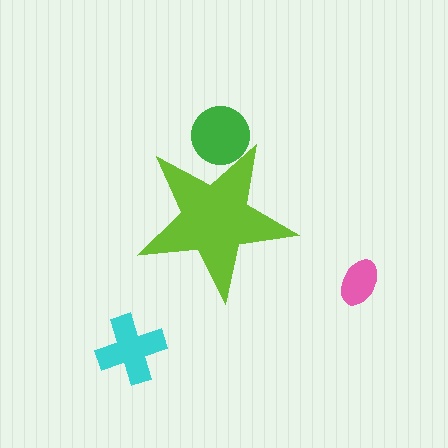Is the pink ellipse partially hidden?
No, the pink ellipse is fully visible.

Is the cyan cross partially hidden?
No, the cyan cross is fully visible.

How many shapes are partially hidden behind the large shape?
1 shape is partially hidden.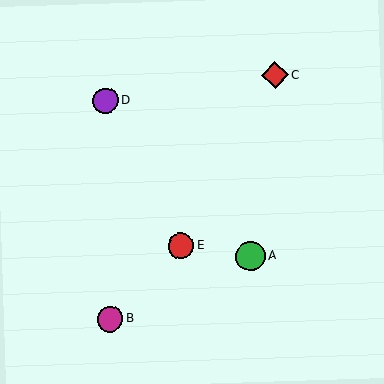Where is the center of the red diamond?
The center of the red diamond is at (275, 75).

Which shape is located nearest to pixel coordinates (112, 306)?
The magenta circle (labeled B) at (110, 319) is nearest to that location.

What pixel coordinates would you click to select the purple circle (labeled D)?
Click at (105, 101) to select the purple circle D.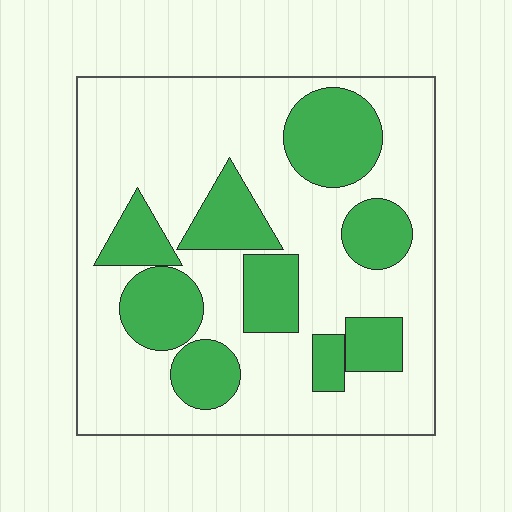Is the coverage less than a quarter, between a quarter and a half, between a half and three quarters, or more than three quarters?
Between a quarter and a half.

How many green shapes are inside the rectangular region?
9.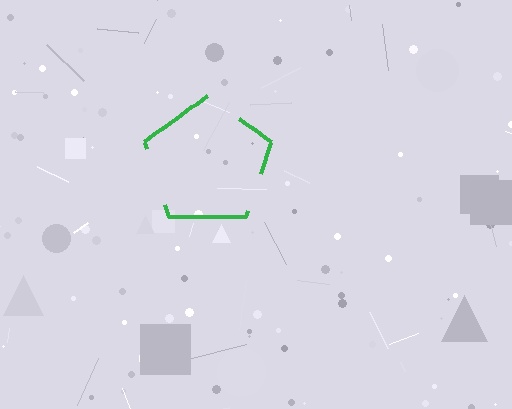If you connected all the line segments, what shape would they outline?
They would outline a pentagon.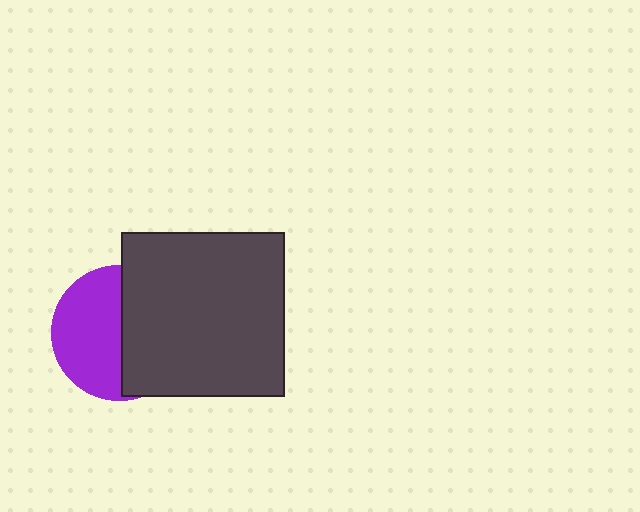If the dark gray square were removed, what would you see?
You would see the complete purple circle.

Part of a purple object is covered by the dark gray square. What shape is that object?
It is a circle.